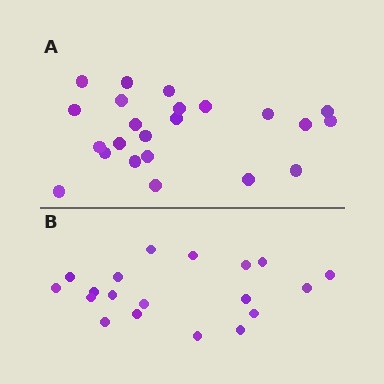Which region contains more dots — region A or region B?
Region A (the top region) has more dots.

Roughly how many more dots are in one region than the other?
Region A has about 4 more dots than region B.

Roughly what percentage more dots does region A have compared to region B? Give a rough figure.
About 20% more.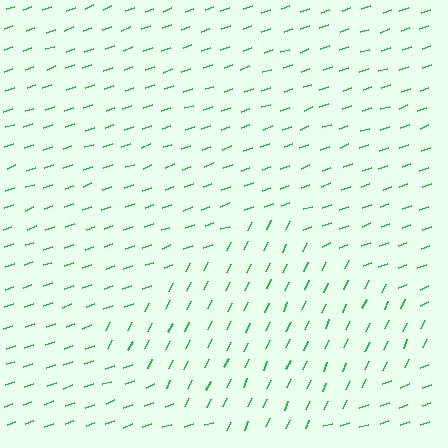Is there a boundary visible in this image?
Yes, there is a texture boundary formed by a change in line orientation.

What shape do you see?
I see a diamond.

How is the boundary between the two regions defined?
The boundary is defined purely by a change in line orientation (approximately 45 degrees difference). All lines are the same color and thickness.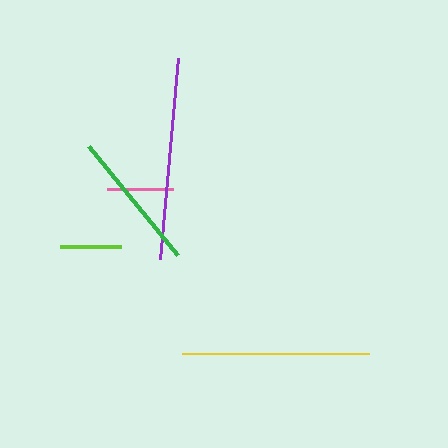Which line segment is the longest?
The purple line is the longest at approximately 202 pixels.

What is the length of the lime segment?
The lime segment is approximately 61 pixels long.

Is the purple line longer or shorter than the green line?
The purple line is longer than the green line.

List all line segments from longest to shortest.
From longest to shortest: purple, yellow, green, pink, lime.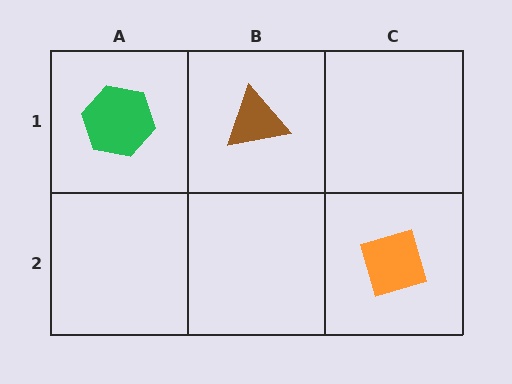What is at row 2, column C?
An orange diamond.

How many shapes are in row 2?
1 shape.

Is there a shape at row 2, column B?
No, that cell is empty.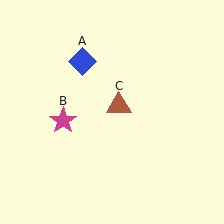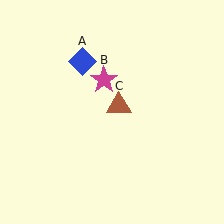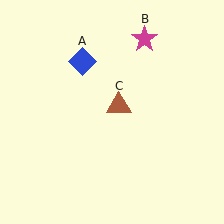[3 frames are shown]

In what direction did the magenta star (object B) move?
The magenta star (object B) moved up and to the right.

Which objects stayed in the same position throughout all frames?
Blue diamond (object A) and brown triangle (object C) remained stationary.